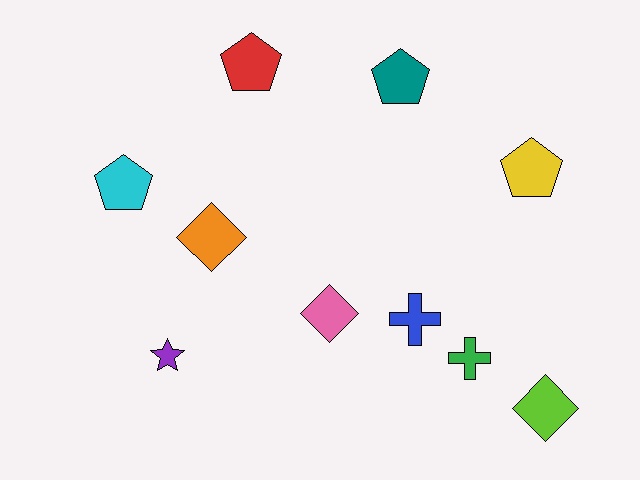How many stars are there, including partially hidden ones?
There is 1 star.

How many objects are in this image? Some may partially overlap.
There are 10 objects.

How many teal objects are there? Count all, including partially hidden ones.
There is 1 teal object.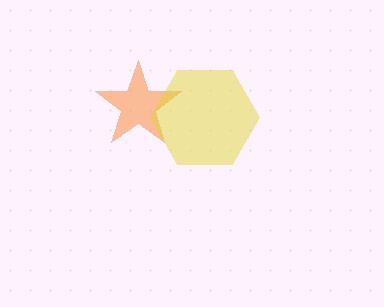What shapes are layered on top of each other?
The layered shapes are: an orange star, a yellow hexagon.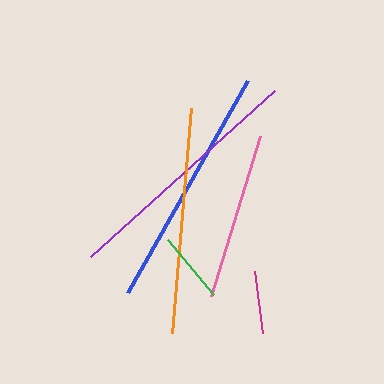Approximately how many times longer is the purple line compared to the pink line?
The purple line is approximately 1.5 times the length of the pink line.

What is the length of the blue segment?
The blue segment is approximately 244 pixels long.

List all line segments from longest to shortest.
From longest to shortest: purple, blue, orange, pink, green, magenta.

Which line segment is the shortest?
The magenta line is the shortest at approximately 63 pixels.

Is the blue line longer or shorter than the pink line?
The blue line is longer than the pink line.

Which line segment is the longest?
The purple line is the longest at approximately 248 pixels.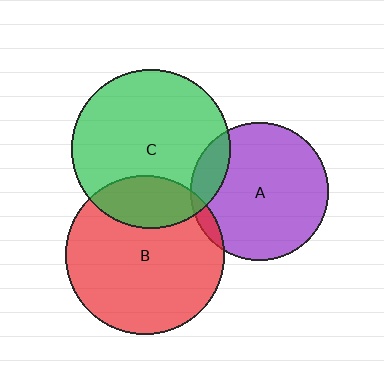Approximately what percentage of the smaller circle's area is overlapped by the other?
Approximately 15%.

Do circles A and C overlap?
Yes.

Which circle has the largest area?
Circle C (green).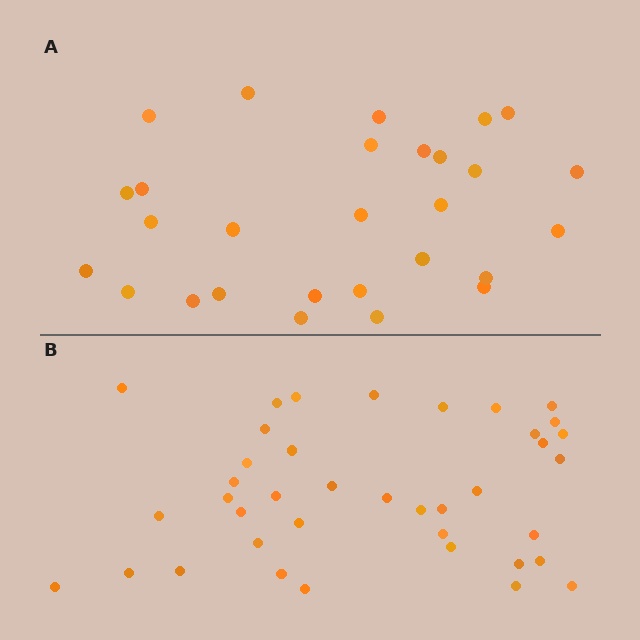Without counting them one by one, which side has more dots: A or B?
Region B (the bottom region) has more dots.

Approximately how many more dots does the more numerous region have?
Region B has roughly 12 or so more dots than region A.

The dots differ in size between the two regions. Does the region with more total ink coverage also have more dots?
No. Region A has more total ink coverage because its dots are larger, but region B actually contains more individual dots. Total area can be misleading — the number of items is what matters here.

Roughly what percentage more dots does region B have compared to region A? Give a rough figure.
About 40% more.